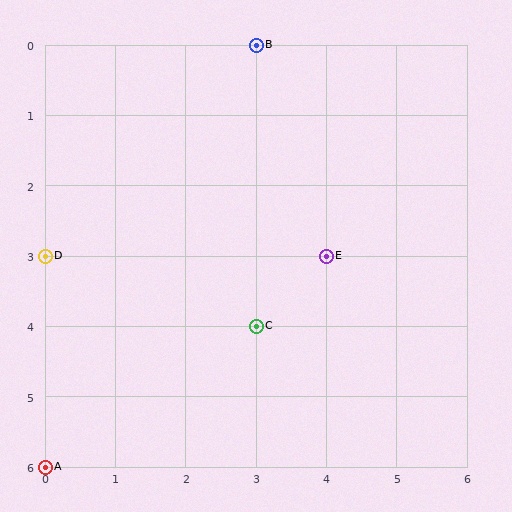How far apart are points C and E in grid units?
Points C and E are 1 column and 1 row apart (about 1.4 grid units diagonally).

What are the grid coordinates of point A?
Point A is at grid coordinates (0, 6).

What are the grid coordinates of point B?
Point B is at grid coordinates (3, 0).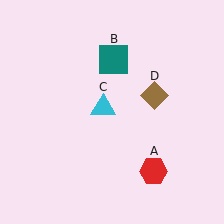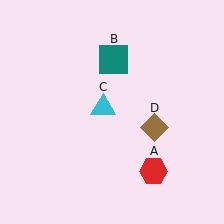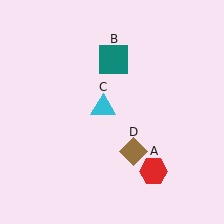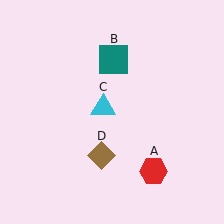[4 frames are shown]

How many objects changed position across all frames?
1 object changed position: brown diamond (object D).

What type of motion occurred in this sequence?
The brown diamond (object D) rotated clockwise around the center of the scene.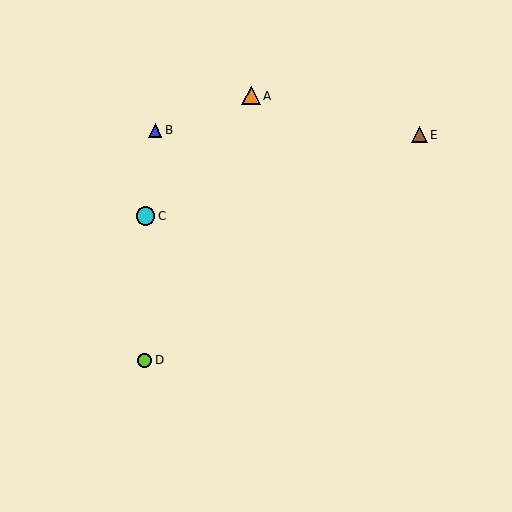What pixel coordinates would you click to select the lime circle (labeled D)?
Click at (144, 360) to select the lime circle D.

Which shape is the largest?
The cyan circle (labeled C) is the largest.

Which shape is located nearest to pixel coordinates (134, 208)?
The cyan circle (labeled C) at (145, 216) is nearest to that location.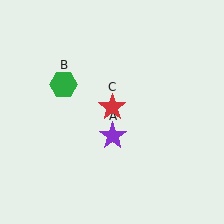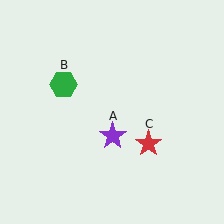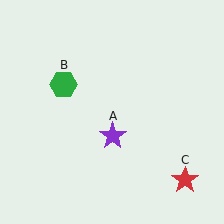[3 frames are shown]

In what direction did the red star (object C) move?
The red star (object C) moved down and to the right.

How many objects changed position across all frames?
1 object changed position: red star (object C).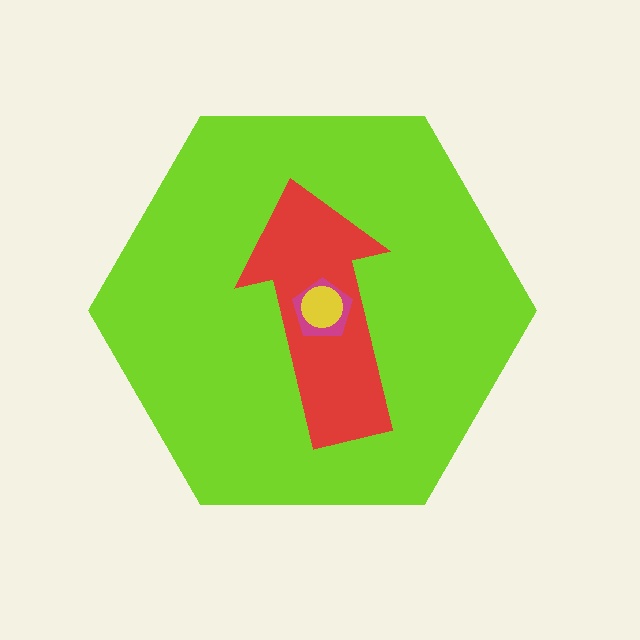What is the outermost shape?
The lime hexagon.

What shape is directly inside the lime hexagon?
The red arrow.